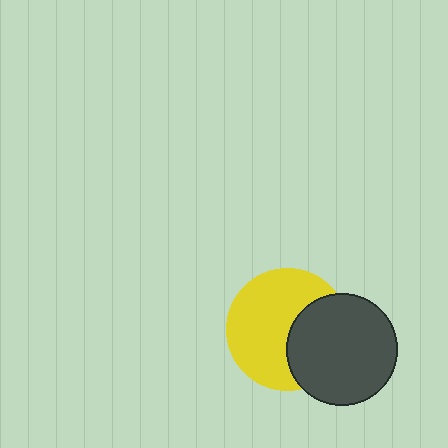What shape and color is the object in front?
The object in front is a dark gray circle.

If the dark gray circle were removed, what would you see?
You would see the complete yellow circle.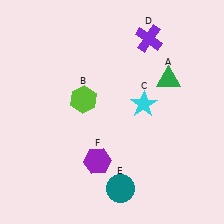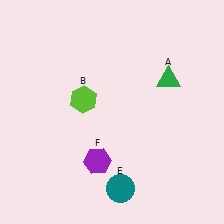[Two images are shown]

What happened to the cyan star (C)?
The cyan star (C) was removed in Image 2. It was in the top-right area of Image 1.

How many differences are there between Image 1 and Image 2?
There are 2 differences between the two images.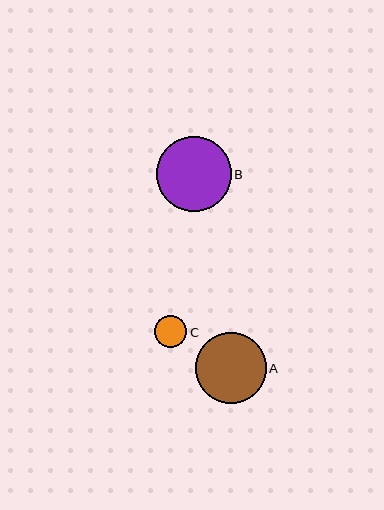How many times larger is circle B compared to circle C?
Circle B is approximately 2.3 times the size of circle C.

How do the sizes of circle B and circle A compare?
Circle B and circle A are approximately the same size.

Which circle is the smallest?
Circle C is the smallest with a size of approximately 33 pixels.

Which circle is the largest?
Circle B is the largest with a size of approximately 74 pixels.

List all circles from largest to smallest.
From largest to smallest: B, A, C.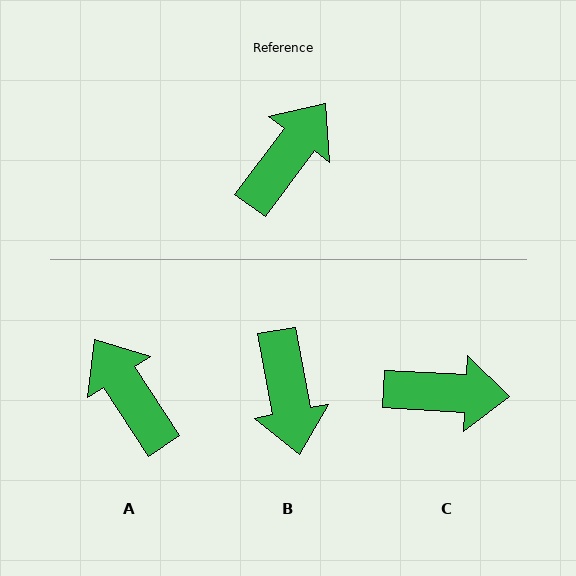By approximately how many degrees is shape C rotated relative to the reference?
Approximately 57 degrees clockwise.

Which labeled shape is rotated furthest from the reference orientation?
B, about 133 degrees away.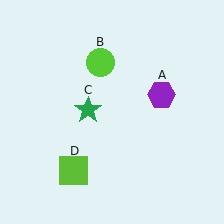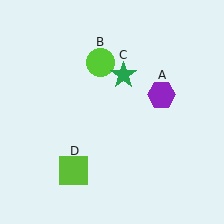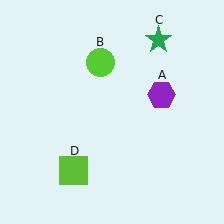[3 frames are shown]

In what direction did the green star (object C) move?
The green star (object C) moved up and to the right.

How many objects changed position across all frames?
1 object changed position: green star (object C).